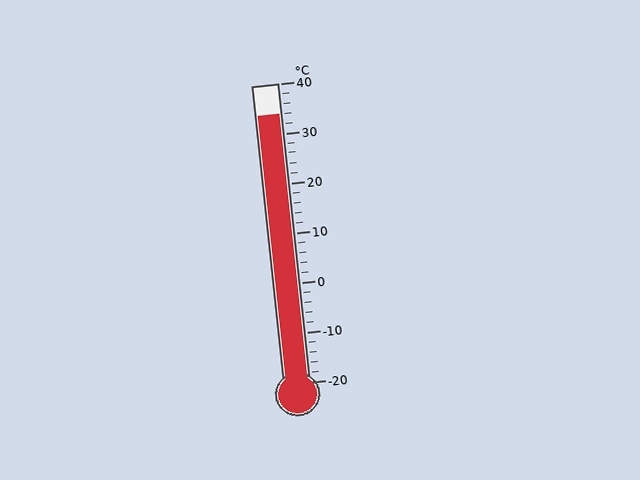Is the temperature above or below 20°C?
The temperature is above 20°C.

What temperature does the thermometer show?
The thermometer shows approximately 34°C.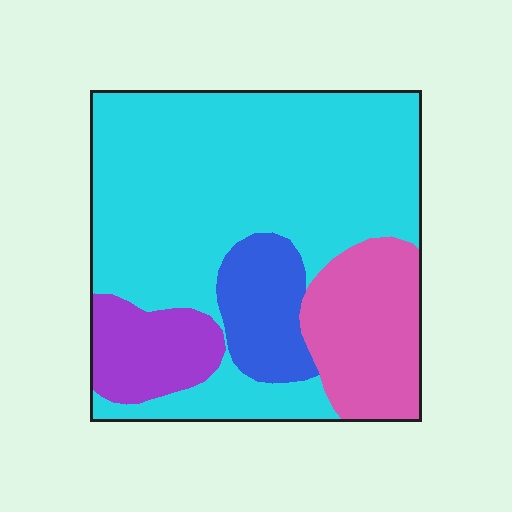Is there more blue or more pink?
Pink.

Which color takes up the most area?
Cyan, at roughly 60%.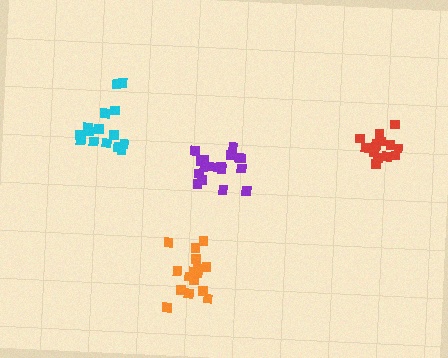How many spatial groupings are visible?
There are 4 spatial groupings.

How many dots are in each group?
Group 1: 17 dots, Group 2: 17 dots, Group 3: 15 dots, Group 4: 14 dots (63 total).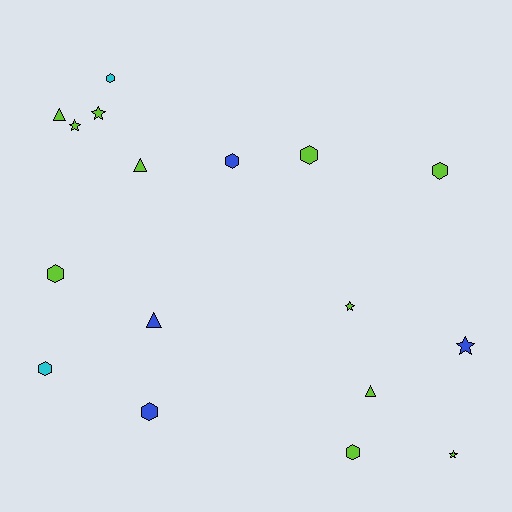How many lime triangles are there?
There are 3 lime triangles.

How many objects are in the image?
There are 17 objects.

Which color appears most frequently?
Lime, with 11 objects.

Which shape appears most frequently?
Hexagon, with 8 objects.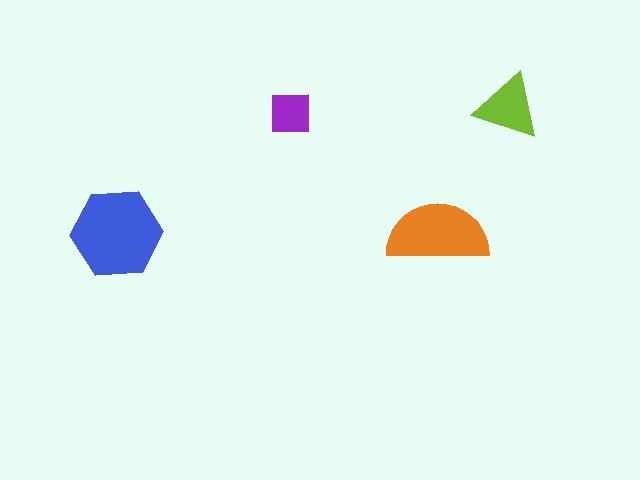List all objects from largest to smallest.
The blue hexagon, the orange semicircle, the lime triangle, the purple square.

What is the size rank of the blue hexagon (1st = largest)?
1st.